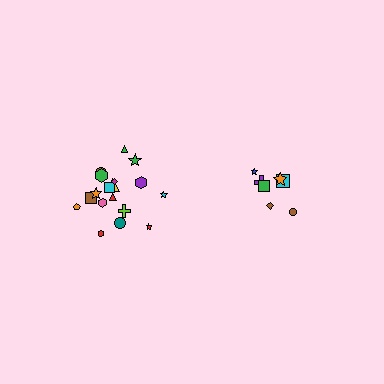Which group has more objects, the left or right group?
The left group.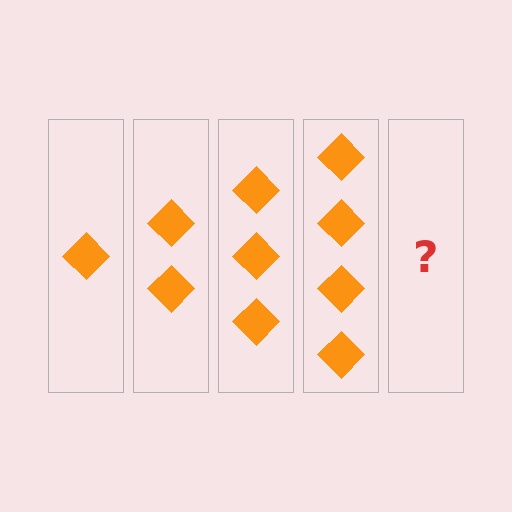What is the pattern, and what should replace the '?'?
The pattern is that each step adds one more diamond. The '?' should be 5 diamonds.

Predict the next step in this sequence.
The next step is 5 diamonds.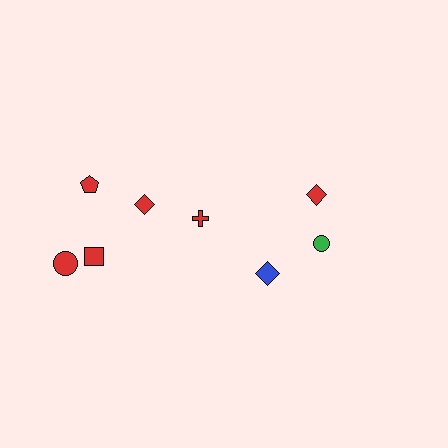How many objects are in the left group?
There are 5 objects.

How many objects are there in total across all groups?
There are 8 objects.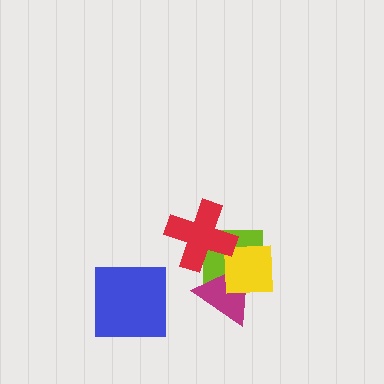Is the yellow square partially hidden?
Yes, it is partially covered by another shape.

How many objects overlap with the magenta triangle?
3 objects overlap with the magenta triangle.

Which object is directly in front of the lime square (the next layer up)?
The magenta triangle is directly in front of the lime square.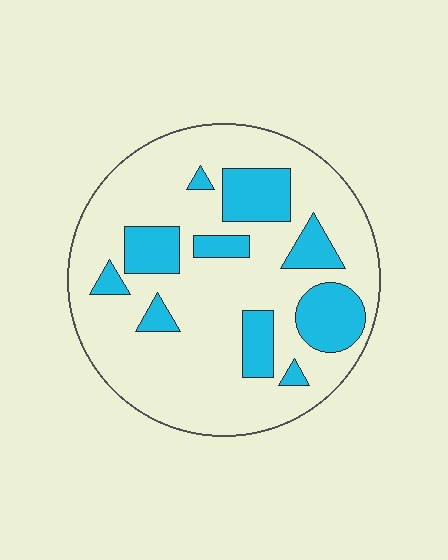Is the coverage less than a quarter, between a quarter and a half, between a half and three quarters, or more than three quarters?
Less than a quarter.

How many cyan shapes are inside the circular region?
10.